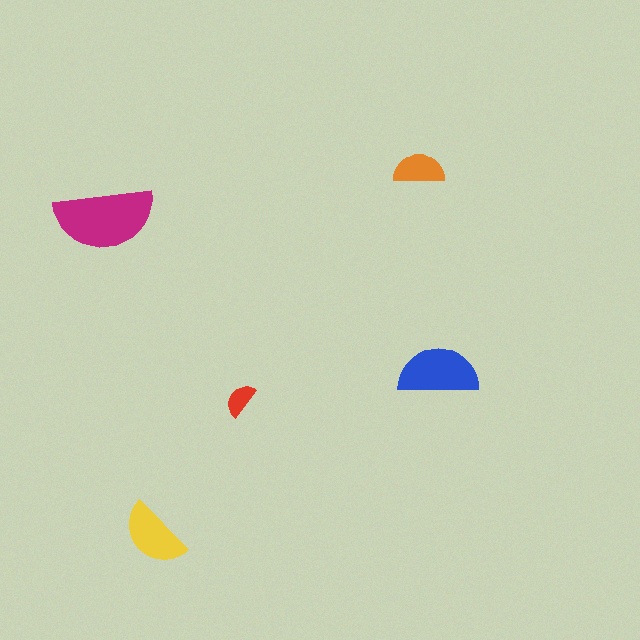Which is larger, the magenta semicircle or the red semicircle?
The magenta one.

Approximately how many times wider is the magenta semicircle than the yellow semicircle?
About 1.5 times wider.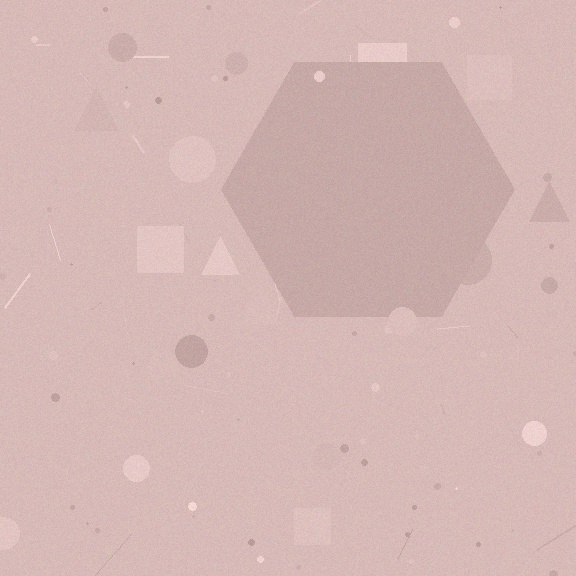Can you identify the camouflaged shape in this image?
The camouflaged shape is a hexagon.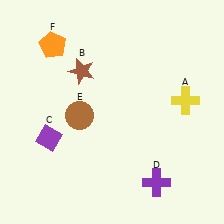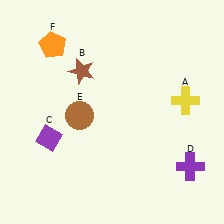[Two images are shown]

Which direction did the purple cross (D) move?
The purple cross (D) moved right.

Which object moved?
The purple cross (D) moved right.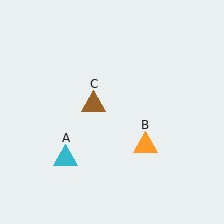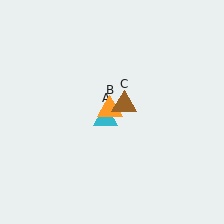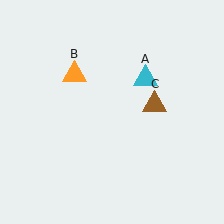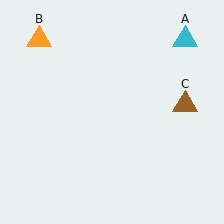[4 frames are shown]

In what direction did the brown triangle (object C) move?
The brown triangle (object C) moved right.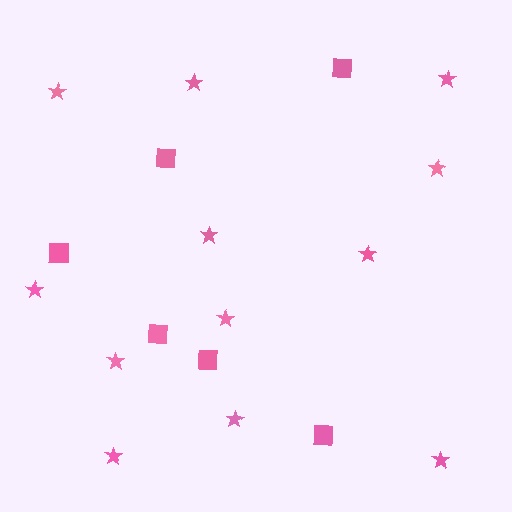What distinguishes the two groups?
There are 2 groups: one group of squares (6) and one group of stars (12).